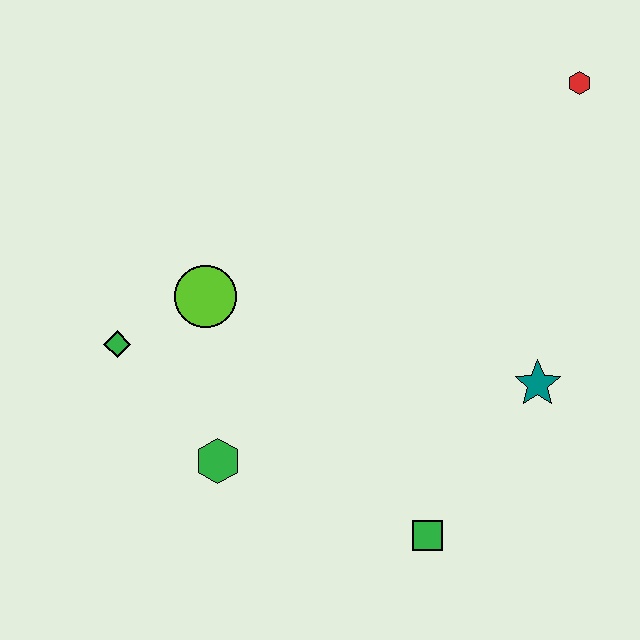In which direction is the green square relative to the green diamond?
The green square is to the right of the green diamond.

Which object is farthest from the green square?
The red hexagon is farthest from the green square.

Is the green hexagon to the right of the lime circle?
Yes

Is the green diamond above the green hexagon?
Yes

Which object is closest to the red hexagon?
The teal star is closest to the red hexagon.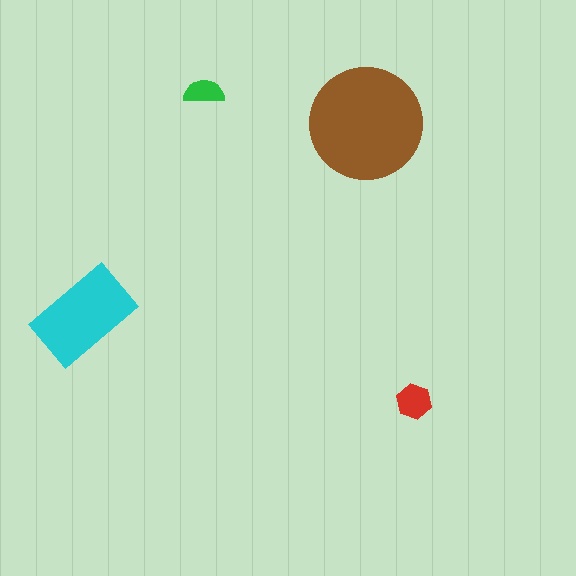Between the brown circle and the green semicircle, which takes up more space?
The brown circle.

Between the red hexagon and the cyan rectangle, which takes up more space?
The cyan rectangle.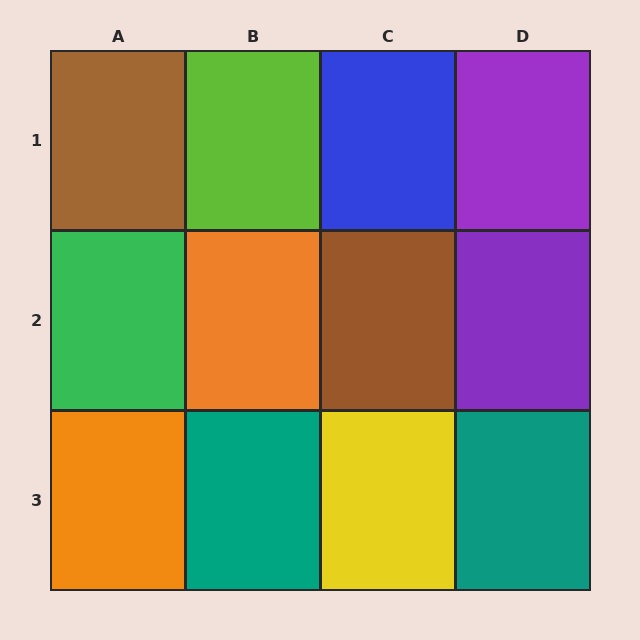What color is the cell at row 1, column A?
Brown.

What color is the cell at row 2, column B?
Orange.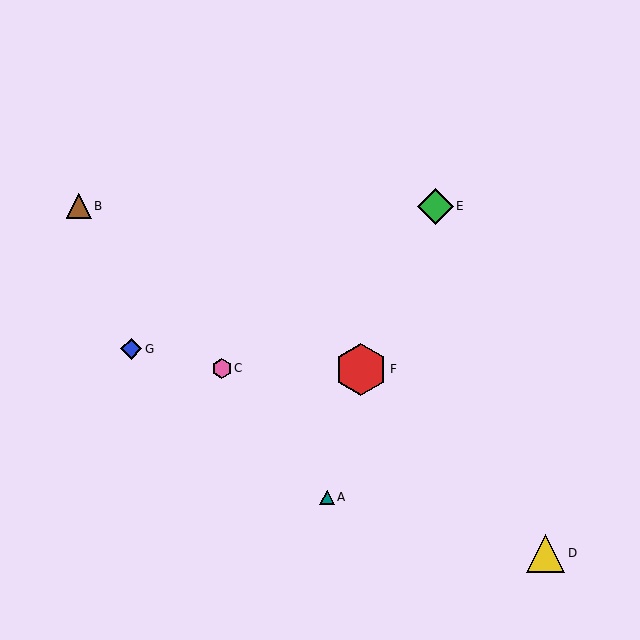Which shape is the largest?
The red hexagon (labeled F) is the largest.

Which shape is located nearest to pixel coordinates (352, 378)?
The red hexagon (labeled F) at (361, 369) is nearest to that location.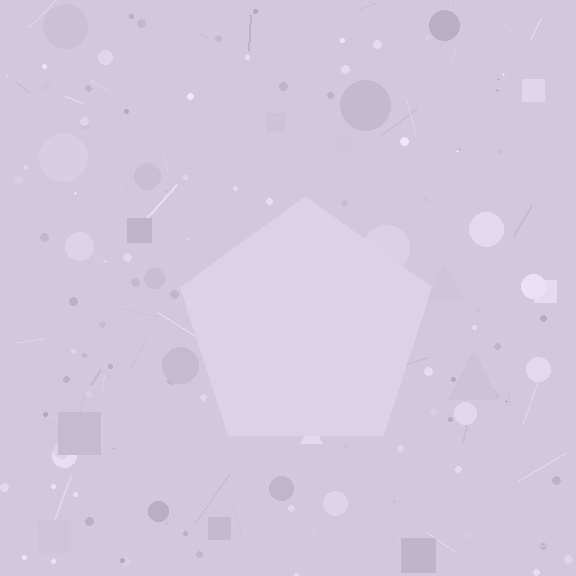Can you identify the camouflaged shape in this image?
The camouflaged shape is a pentagon.